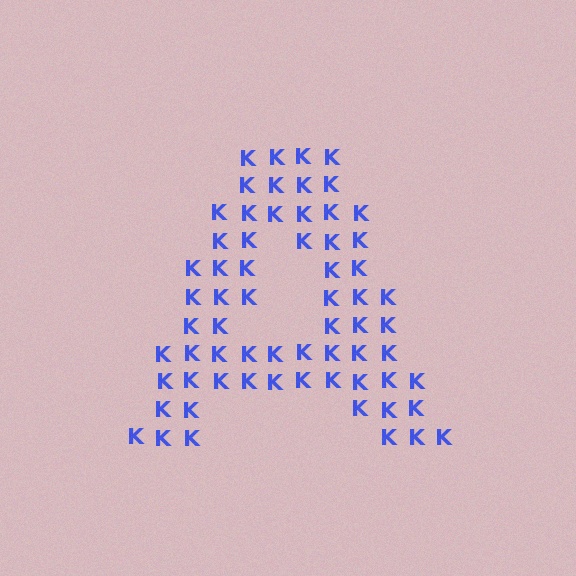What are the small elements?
The small elements are letter K's.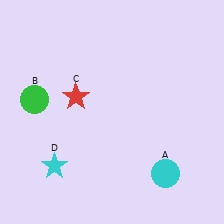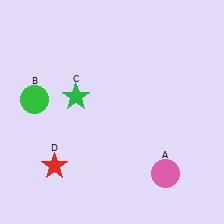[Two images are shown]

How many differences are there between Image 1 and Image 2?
There are 3 differences between the two images.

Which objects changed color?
A changed from cyan to pink. C changed from red to green. D changed from cyan to red.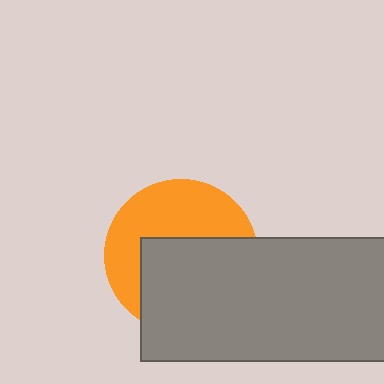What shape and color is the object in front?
The object in front is a gray rectangle.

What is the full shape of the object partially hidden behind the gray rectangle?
The partially hidden object is an orange circle.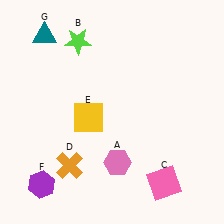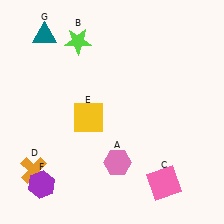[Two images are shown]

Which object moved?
The orange cross (D) moved left.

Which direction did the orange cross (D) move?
The orange cross (D) moved left.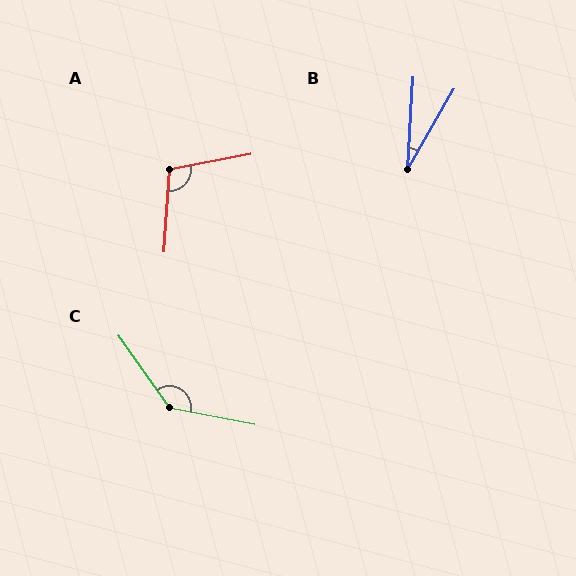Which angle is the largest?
C, at approximately 136 degrees.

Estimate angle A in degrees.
Approximately 105 degrees.